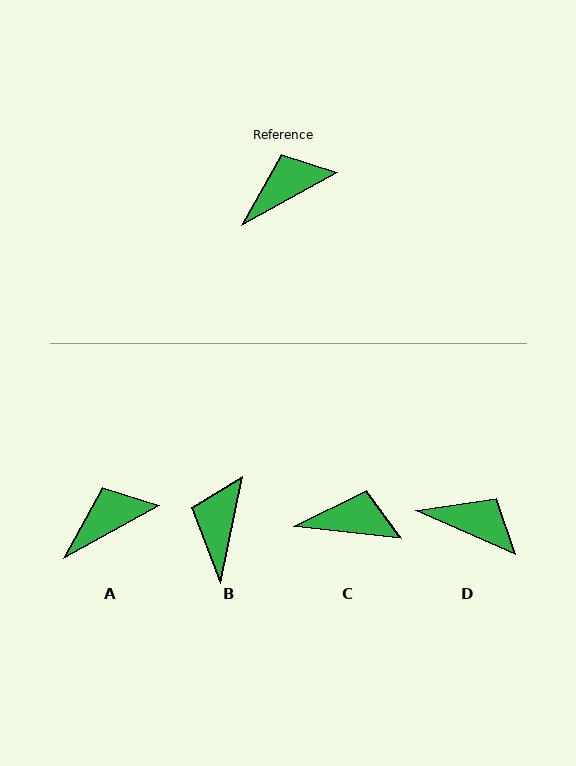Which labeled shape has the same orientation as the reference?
A.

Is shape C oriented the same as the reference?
No, it is off by about 35 degrees.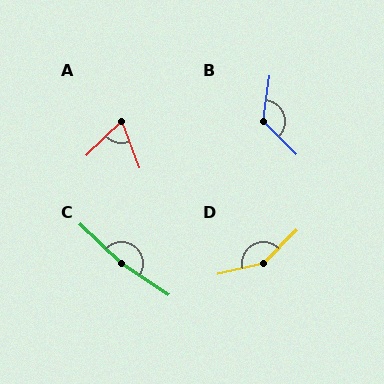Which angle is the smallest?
A, at approximately 67 degrees.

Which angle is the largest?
C, at approximately 169 degrees.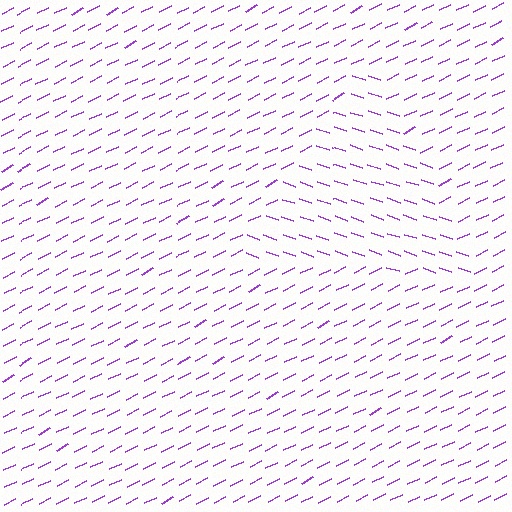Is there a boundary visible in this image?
Yes, there is a texture boundary formed by a change in line orientation.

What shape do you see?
I see a triangle.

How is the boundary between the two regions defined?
The boundary is defined purely by a change in line orientation (approximately 45 degrees difference). All lines are the same color and thickness.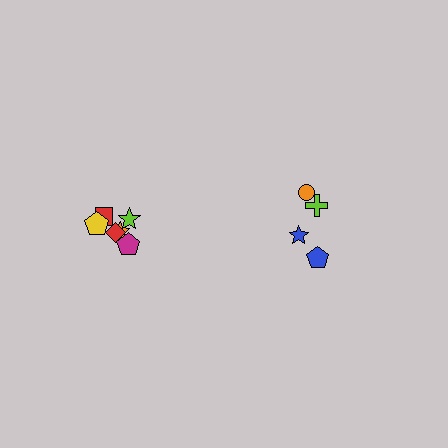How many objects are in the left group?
There are 6 objects.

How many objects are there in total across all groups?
There are 10 objects.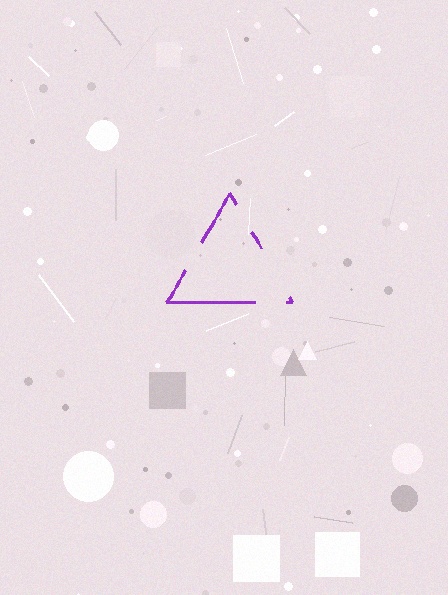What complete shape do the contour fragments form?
The contour fragments form a triangle.